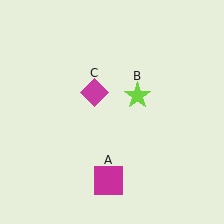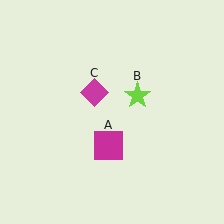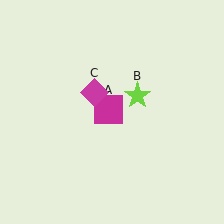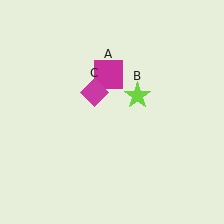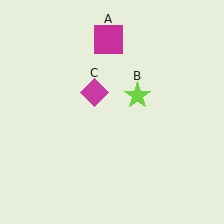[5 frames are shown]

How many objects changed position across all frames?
1 object changed position: magenta square (object A).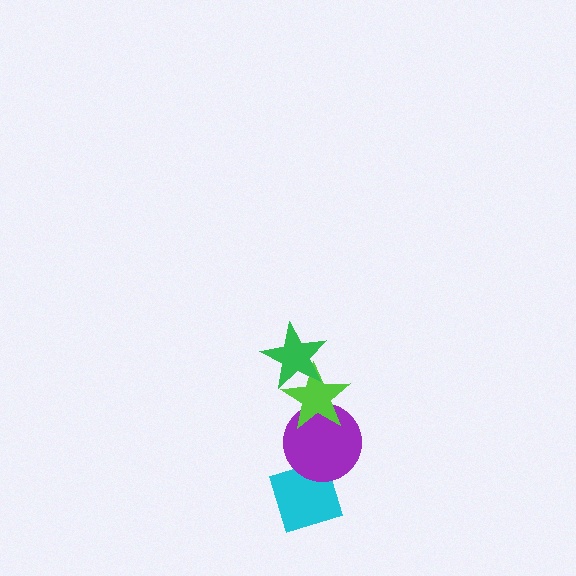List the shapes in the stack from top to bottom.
From top to bottom: the green star, the lime star, the purple circle, the cyan diamond.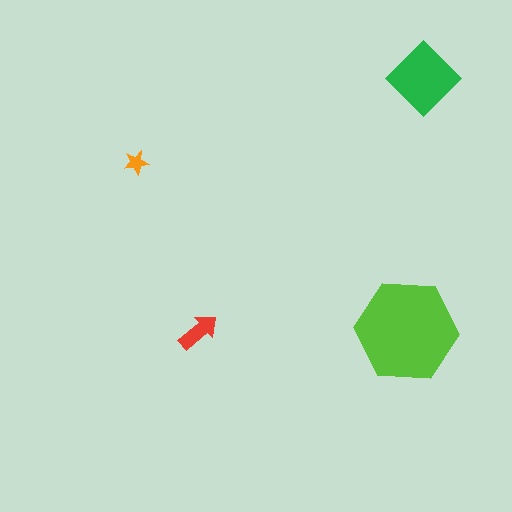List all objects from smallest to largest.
The orange star, the red arrow, the green diamond, the lime hexagon.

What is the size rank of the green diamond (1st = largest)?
2nd.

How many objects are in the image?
There are 4 objects in the image.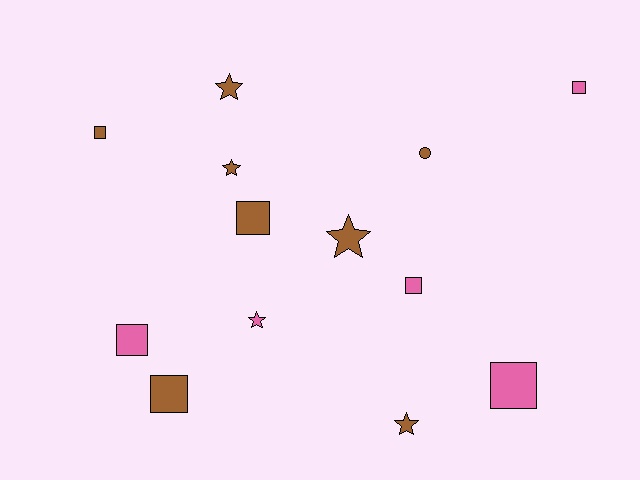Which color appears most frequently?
Brown, with 8 objects.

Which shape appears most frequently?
Square, with 7 objects.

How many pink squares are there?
There are 4 pink squares.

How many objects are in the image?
There are 13 objects.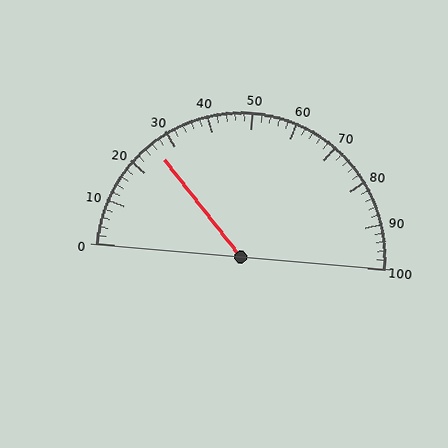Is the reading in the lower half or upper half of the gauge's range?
The reading is in the lower half of the range (0 to 100).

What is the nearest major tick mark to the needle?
The nearest major tick mark is 30.